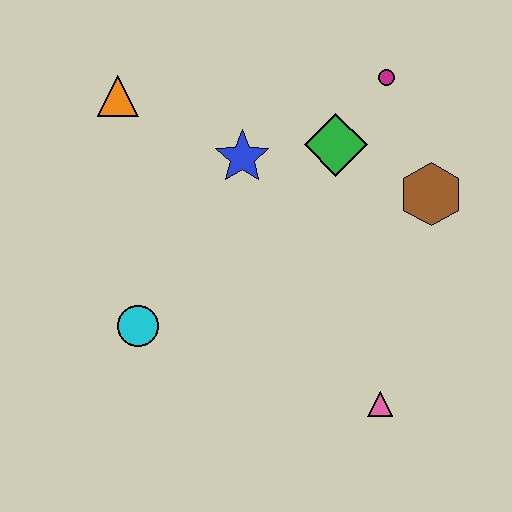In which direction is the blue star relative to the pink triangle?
The blue star is above the pink triangle.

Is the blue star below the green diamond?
Yes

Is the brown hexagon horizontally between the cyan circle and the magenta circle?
No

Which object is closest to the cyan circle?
The blue star is closest to the cyan circle.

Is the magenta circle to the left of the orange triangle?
No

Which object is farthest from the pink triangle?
The orange triangle is farthest from the pink triangle.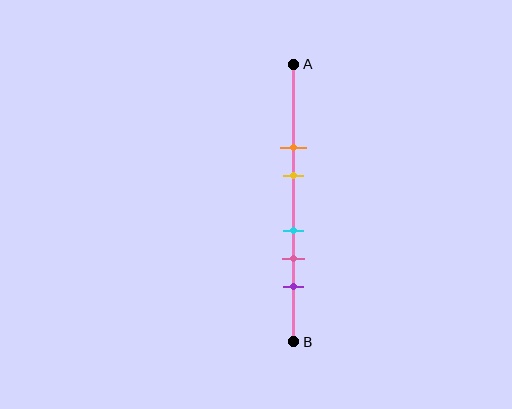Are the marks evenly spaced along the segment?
No, the marks are not evenly spaced.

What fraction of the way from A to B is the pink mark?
The pink mark is approximately 70% (0.7) of the way from A to B.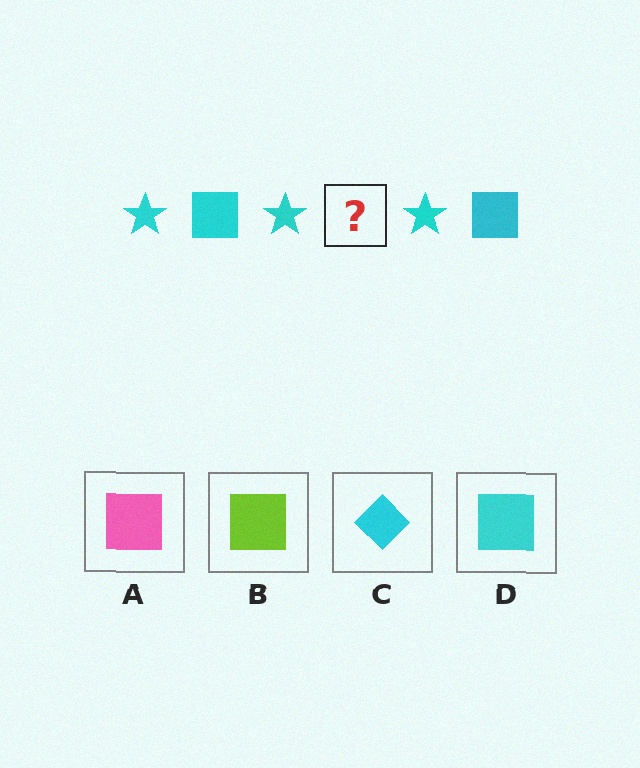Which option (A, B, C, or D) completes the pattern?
D.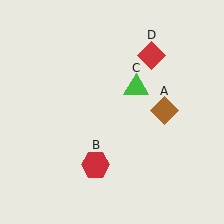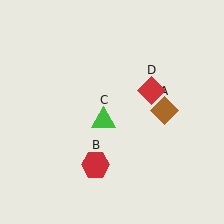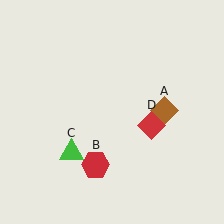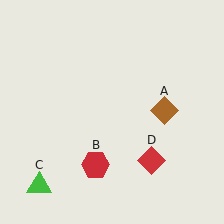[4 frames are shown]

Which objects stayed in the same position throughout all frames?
Brown diamond (object A) and red hexagon (object B) remained stationary.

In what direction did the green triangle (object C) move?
The green triangle (object C) moved down and to the left.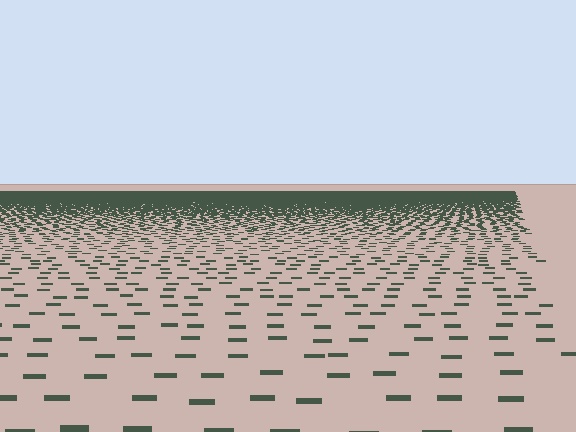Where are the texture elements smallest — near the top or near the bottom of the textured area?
Near the top.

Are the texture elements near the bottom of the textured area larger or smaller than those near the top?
Larger. Near the bottom, elements are closer to the viewer and appear at a bigger on-screen size.